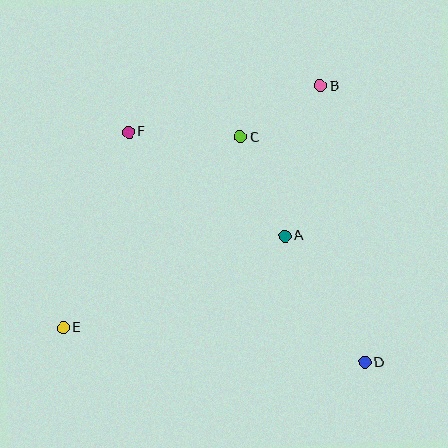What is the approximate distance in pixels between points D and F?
The distance between D and F is approximately 330 pixels.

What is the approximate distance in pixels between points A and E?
The distance between A and E is approximately 240 pixels.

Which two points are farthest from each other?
Points B and E are farthest from each other.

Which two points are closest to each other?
Points B and C are closest to each other.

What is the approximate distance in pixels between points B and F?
The distance between B and F is approximately 197 pixels.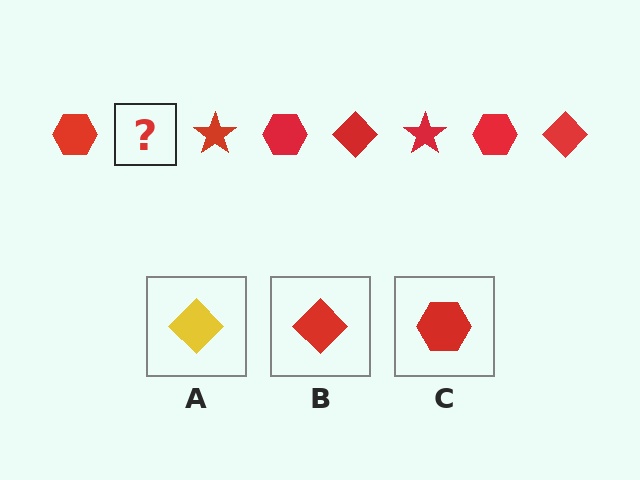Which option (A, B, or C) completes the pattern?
B.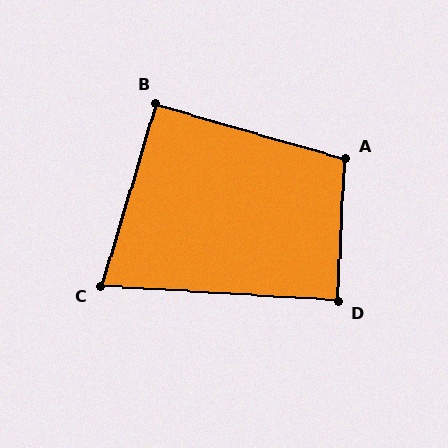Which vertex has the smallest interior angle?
C, at approximately 77 degrees.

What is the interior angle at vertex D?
Approximately 89 degrees (approximately right).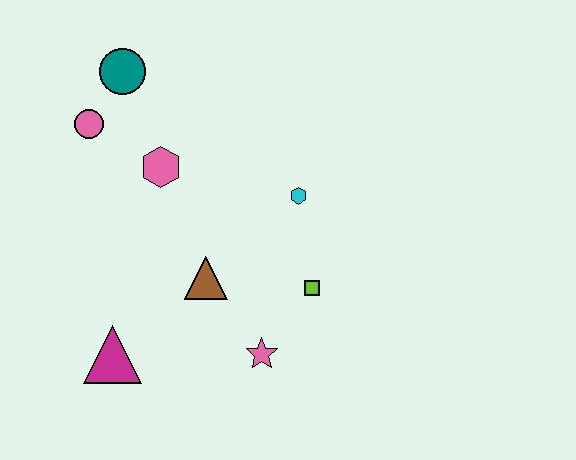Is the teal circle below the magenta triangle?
No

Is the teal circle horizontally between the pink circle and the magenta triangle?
No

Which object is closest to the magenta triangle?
The brown triangle is closest to the magenta triangle.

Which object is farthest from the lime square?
The teal circle is farthest from the lime square.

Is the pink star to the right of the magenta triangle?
Yes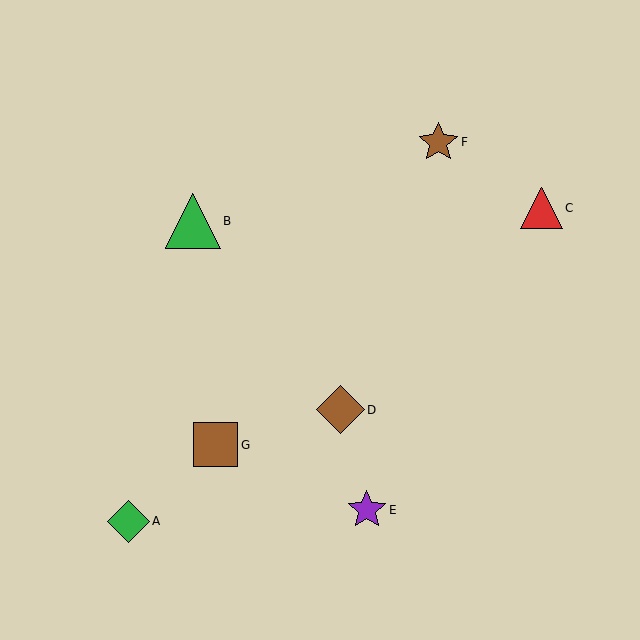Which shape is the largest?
The green triangle (labeled B) is the largest.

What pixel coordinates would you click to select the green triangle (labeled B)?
Click at (193, 221) to select the green triangle B.